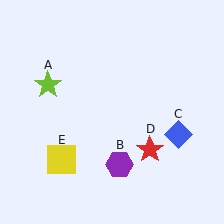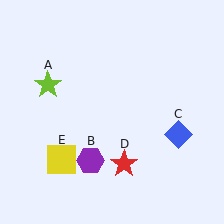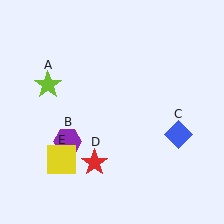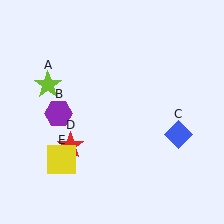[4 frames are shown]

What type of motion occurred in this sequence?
The purple hexagon (object B), red star (object D) rotated clockwise around the center of the scene.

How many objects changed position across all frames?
2 objects changed position: purple hexagon (object B), red star (object D).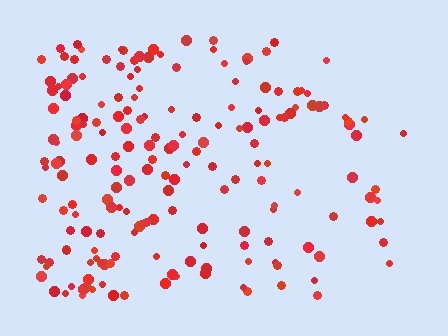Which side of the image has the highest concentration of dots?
The left.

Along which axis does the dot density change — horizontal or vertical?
Horizontal.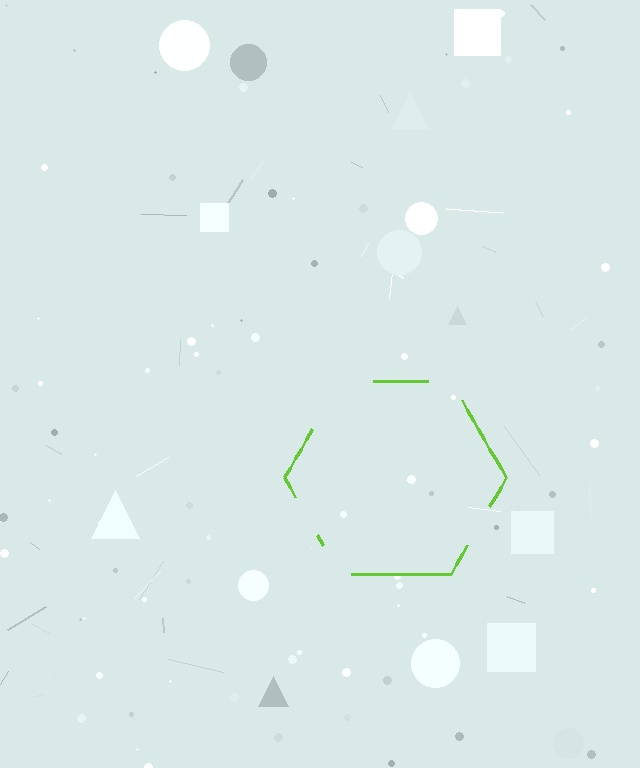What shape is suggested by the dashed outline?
The dashed outline suggests a hexagon.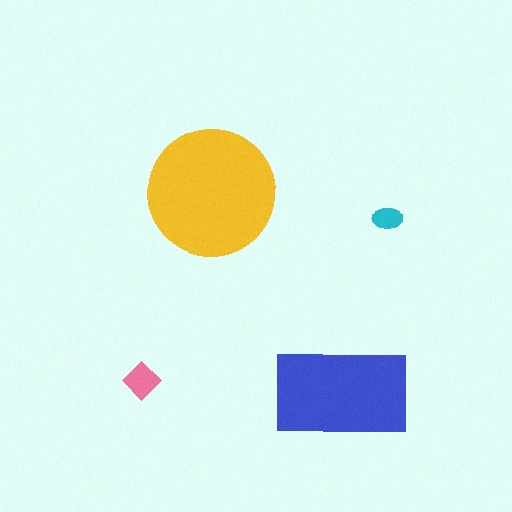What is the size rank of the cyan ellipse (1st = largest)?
4th.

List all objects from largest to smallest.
The yellow circle, the blue rectangle, the pink diamond, the cyan ellipse.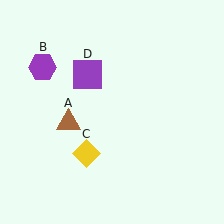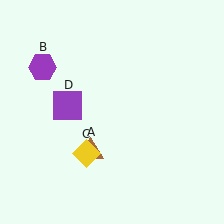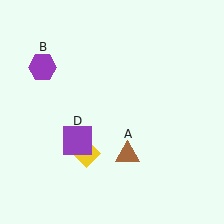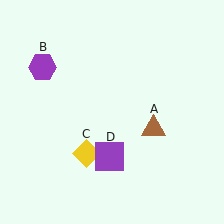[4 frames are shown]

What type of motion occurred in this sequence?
The brown triangle (object A), purple square (object D) rotated counterclockwise around the center of the scene.